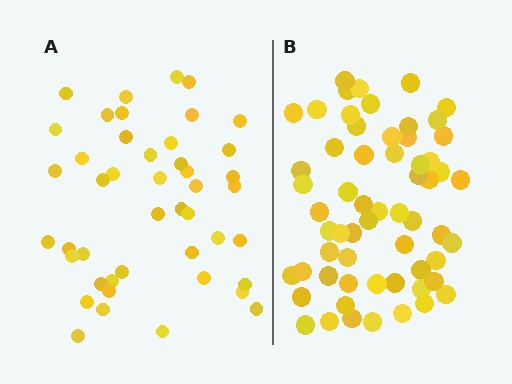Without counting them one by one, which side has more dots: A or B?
Region B (the right region) has more dots.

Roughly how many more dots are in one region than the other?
Region B has approximately 15 more dots than region A.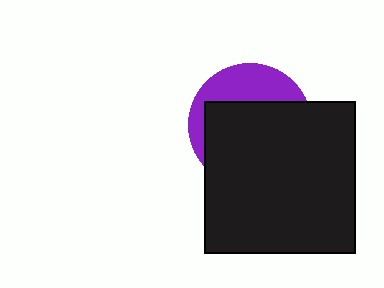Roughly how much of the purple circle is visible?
A small part of it is visible (roughly 33%).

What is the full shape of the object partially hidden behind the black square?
The partially hidden object is a purple circle.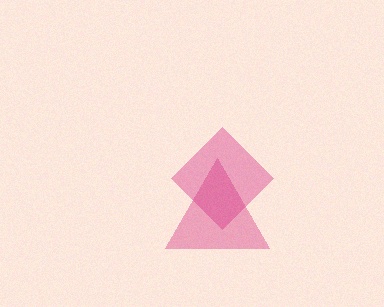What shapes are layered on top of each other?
The layered shapes are: a pink triangle, a magenta diamond.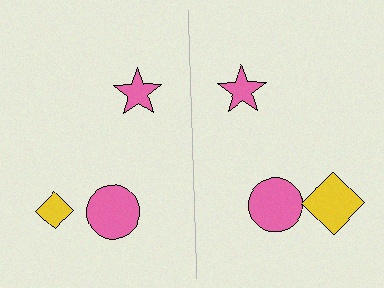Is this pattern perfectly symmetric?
No, the pattern is not perfectly symmetric. The yellow diamond on the right side has a different size than its mirror counterpart.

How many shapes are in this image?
There are 6 shapes in this image.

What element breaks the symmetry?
The yellow diamond on the right side has a different size than its mirror counterpart.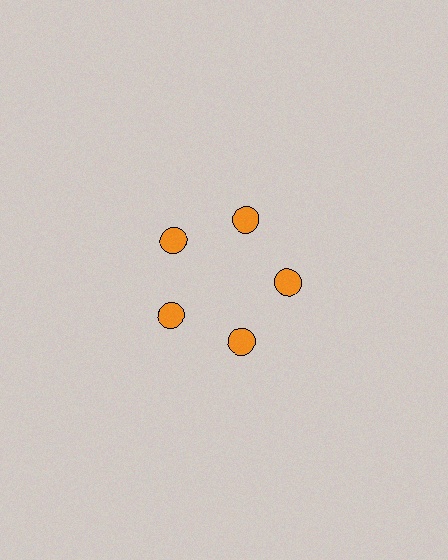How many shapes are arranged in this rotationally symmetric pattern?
There are 5 shapes, arranged in 5 groups of 1.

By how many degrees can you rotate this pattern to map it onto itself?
The pattern maps onto itself every 72 degrees of rotation.